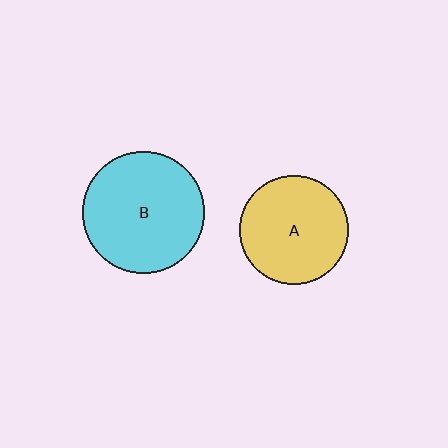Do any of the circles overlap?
No, none of the circles overlap.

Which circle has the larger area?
Circle B (cyan).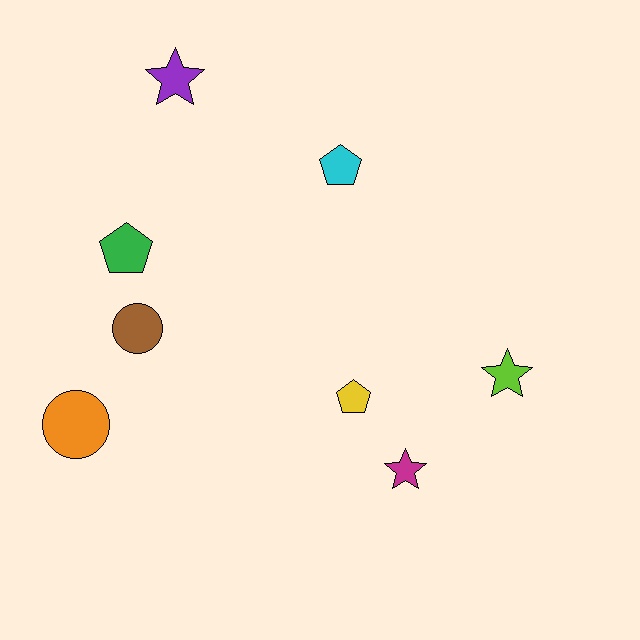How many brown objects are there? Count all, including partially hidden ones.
There is 1 brown object.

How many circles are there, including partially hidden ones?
There are 2 circles.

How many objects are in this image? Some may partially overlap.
There are 8 objects.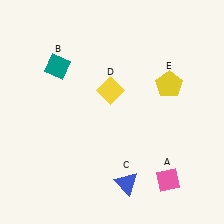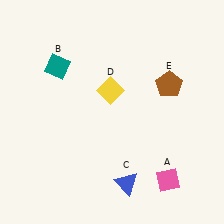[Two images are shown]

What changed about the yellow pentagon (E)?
In Image 1, E is yellow. In Image 2, it changed to brown.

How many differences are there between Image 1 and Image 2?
There is 1 difference between the two images.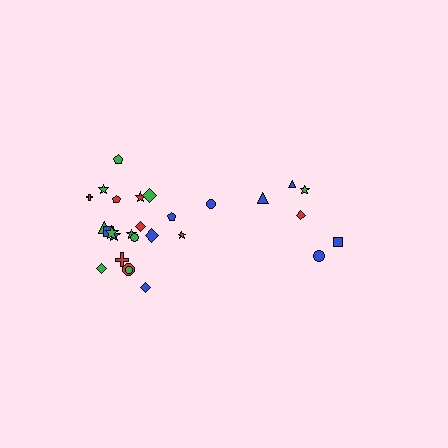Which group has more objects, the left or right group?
The left group.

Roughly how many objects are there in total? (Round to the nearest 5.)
Roughly 30 objects in total.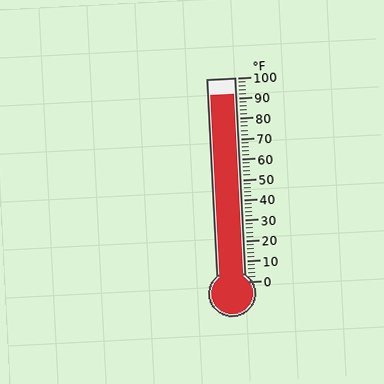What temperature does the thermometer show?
The thermometer shows approximately 92°F.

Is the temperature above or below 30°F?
The temperature is above 30°F.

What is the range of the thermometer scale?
The thermometer scale ranges from 0°F to 100°F.